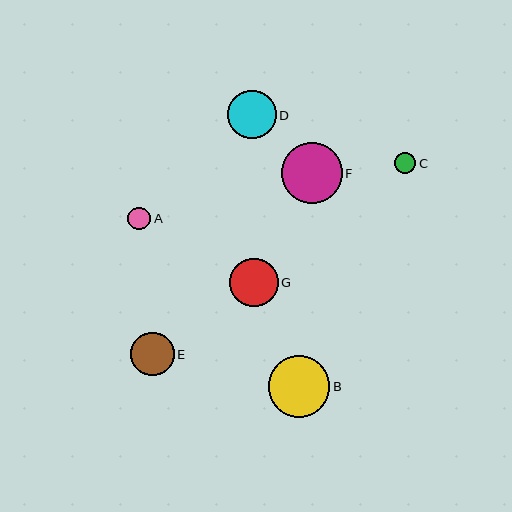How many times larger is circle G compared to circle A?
Circle G is approximately 2.1 times the size of circle A.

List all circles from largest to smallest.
From largest to smallest: B, F, G, D, E, A, C.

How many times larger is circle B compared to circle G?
Circle B is approximately 1.3 times the size of circle G.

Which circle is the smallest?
Circle C is the smallest with a size of approximately 21 pixels.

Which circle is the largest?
Circle B is the largest with a size of approximately 62 pixels.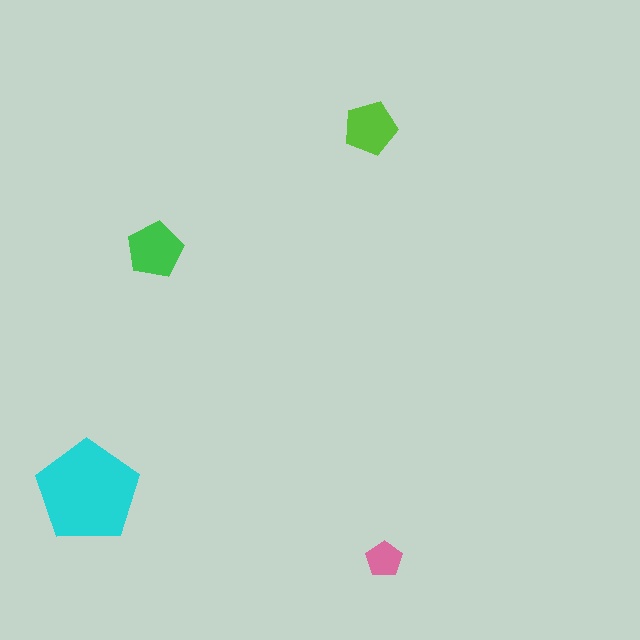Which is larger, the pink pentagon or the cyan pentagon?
The cyan one.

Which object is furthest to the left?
The cyan pentagon is leftmost.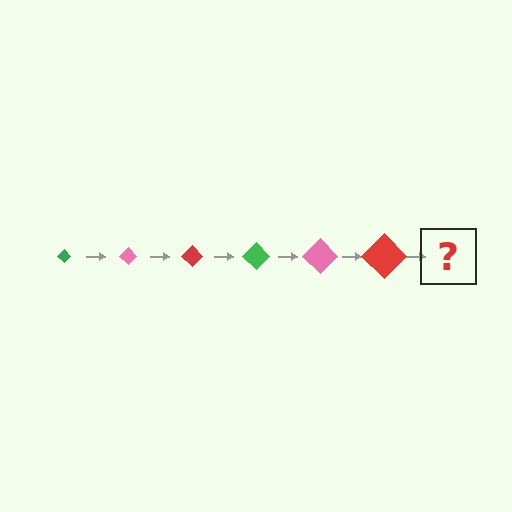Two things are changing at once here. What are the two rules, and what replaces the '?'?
The two rules are that the diamond grows larger each step and the color cycles through green, pink, and red. The '?' should be a green diamond, larger than the previous one.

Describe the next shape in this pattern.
It should be a green diamond, larger than the previous one.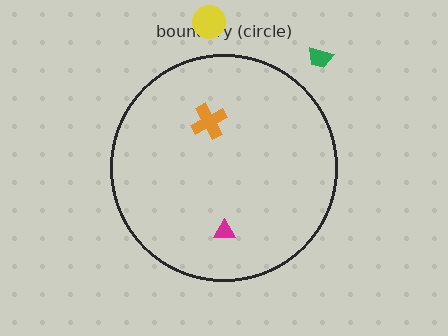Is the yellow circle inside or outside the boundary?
Outside.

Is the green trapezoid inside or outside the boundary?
Outside.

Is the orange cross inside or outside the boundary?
Inside.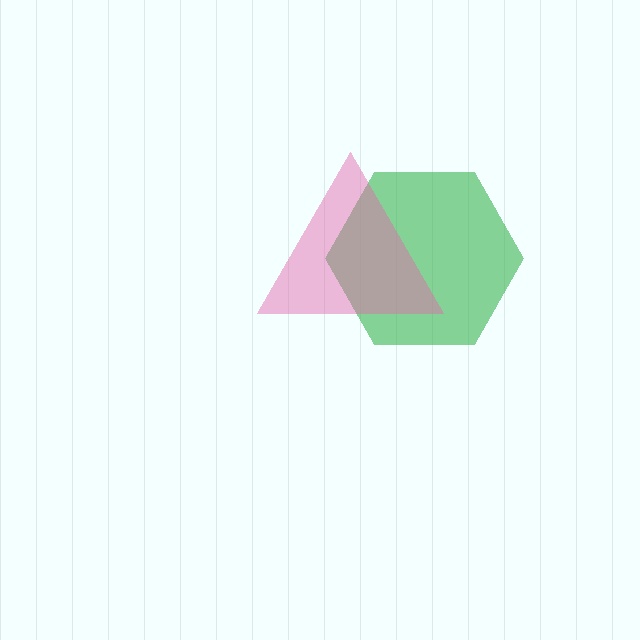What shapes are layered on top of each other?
The layered shapes are: a green hexagon, a pink triangle.